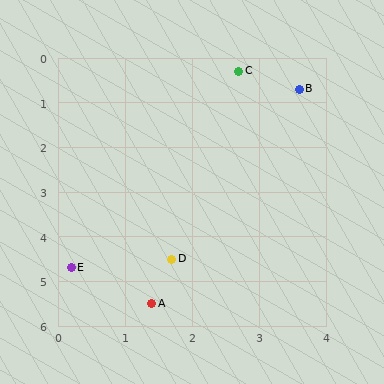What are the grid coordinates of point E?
Point E is at approximately (0.2, 4.7).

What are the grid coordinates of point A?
Point A is at approximately (1.4, 5.5).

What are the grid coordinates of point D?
Point D is at approximately (1.7, 4.5).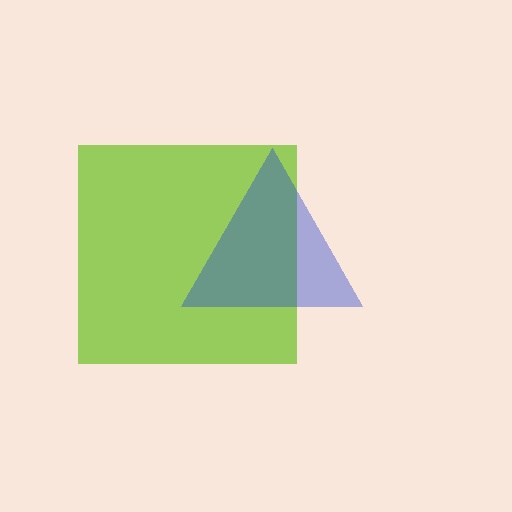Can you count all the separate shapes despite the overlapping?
Yes, there are 2 separate shapes.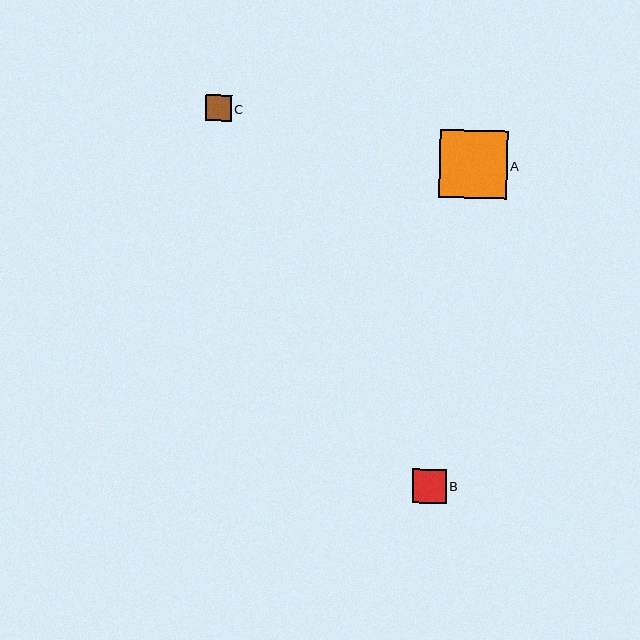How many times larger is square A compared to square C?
Square A is approximately 2.6 times the size of square C.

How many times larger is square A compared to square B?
Square A is approximately 2.0 times the size of square B.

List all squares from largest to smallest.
From largest to smallest: A, B, C.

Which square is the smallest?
Square C is the smallest with a size of approximately 26 pixels.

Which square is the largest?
Square A is the largest with a size of approximately 68 pixels.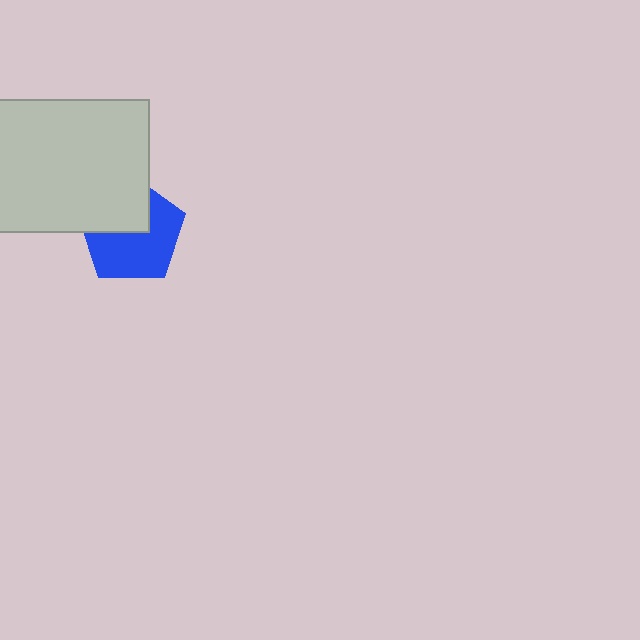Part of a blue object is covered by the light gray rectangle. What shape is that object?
It is a pentagon.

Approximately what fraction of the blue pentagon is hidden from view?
Roughly 39% of the blue pentagon is hidden behind the light gray rectangle.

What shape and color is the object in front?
The object in front is a light gray rectangle.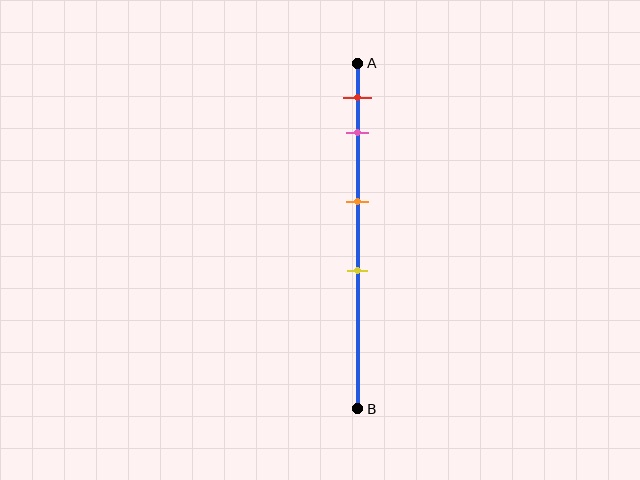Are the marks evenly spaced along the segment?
No, the marks are not evenly spaced.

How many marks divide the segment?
There are 4 marks dividing the segment.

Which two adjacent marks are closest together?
The red and pink marks are the closest adjacent pair.